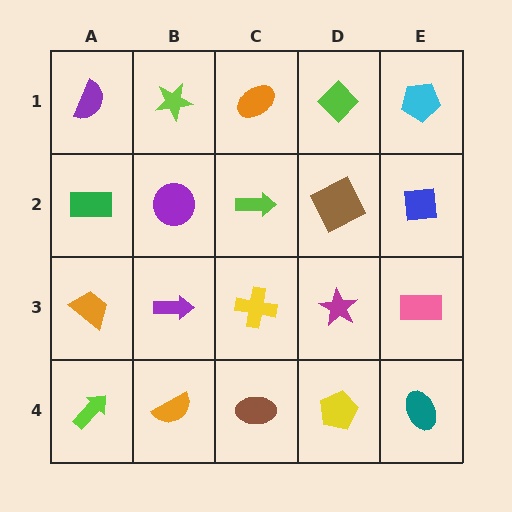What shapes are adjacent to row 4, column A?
An orange trapezoid (row 3, column A), an orange semicircle (row 4, column B).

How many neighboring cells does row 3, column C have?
4.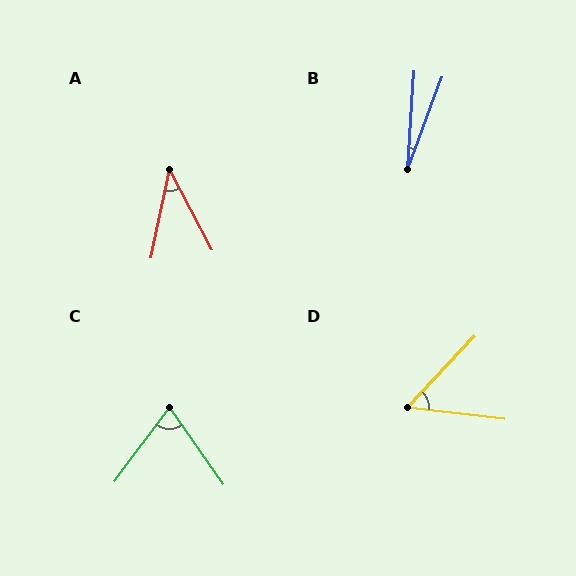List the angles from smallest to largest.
B (17°), A (40°), D (53°), C (71°).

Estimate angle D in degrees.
Approximately 53 degrees.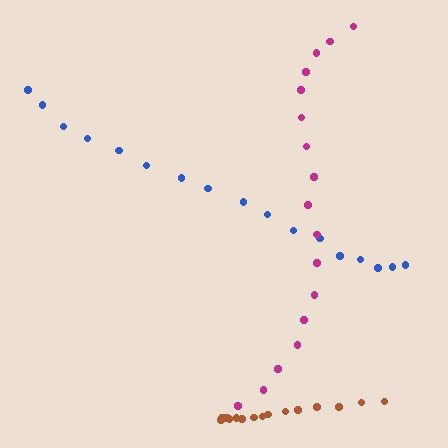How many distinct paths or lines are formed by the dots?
There are 3 distinct paths.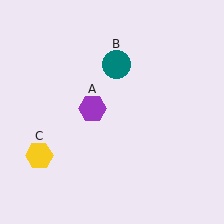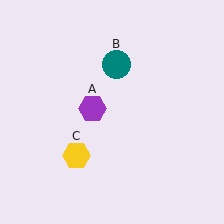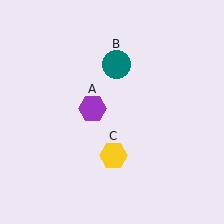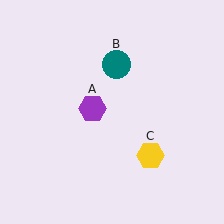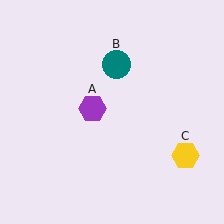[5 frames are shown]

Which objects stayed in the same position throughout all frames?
Purple hexagon (object A) and teal circle (object B) remained stationary.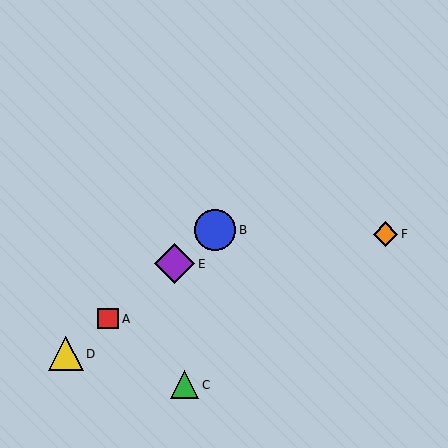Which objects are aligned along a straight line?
Objects A, B, D, E are aligned along a straight line.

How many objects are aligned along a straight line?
4 objects (A, B, D, E) are aligned along a straight line.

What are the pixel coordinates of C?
Object C is at (185, 385).